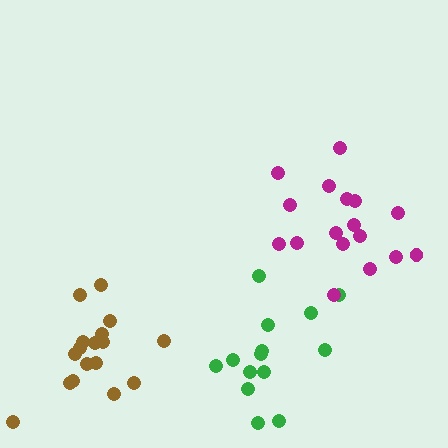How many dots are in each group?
Group 1: 14 dots, Group 2: 17 dots, Group 3: 17 dots (48 total).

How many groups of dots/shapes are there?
There are 3 groups.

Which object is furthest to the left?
The brown cluster is leftmost.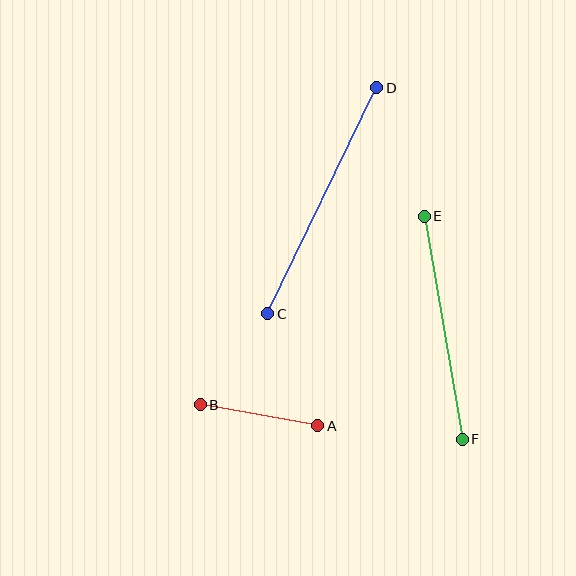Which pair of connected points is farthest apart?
Points C and D are farthest apart.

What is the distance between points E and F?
The distance is approximately 226 pixels.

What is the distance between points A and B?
The distance is approximately 119 pixels.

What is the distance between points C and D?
The distance is approximately 251 pixels.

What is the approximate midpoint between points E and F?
The midpoint is at approximately (443, 328) pixels.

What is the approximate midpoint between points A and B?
The midpoint is at approximately (259, 415) pixels.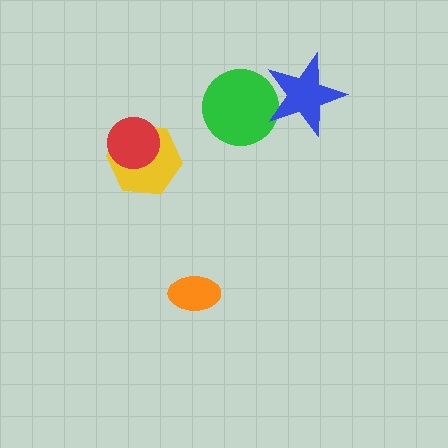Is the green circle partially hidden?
Yes, it is partially covered by another shape.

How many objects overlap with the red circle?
1 object overlaps with the red circle.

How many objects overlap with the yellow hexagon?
1 object overlaps with the yellow hexagon.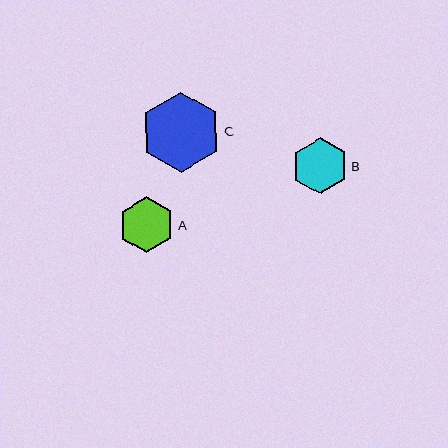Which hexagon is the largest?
Hexagon C is the largest with a size of approximately 80 pixels.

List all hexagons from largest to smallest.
From largest to smallest: C, A, B.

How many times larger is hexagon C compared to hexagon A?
Hexagon C is approximately 1.4 times the size of hexagon A.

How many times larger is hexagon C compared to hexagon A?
Hexagon C is approximately 1.4 times the size of hexagon A.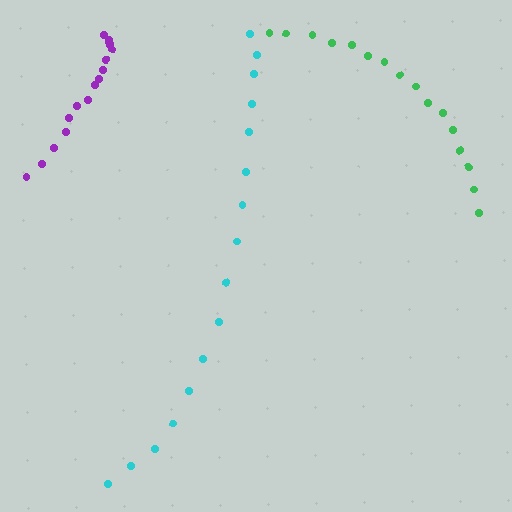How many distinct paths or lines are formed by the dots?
There are 3 distinct paths.